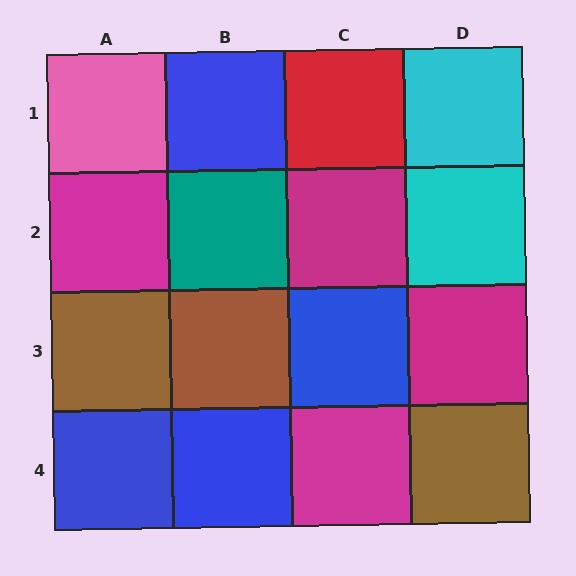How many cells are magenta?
4 cells are magenta.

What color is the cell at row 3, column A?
Brown.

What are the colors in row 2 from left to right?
Magenta, teal, magenta, cyan.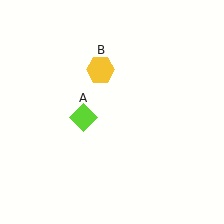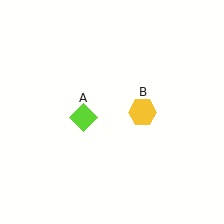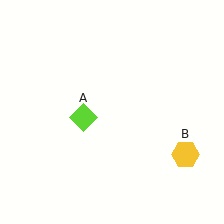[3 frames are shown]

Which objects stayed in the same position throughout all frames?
Lime diamond (object A) remained stationary.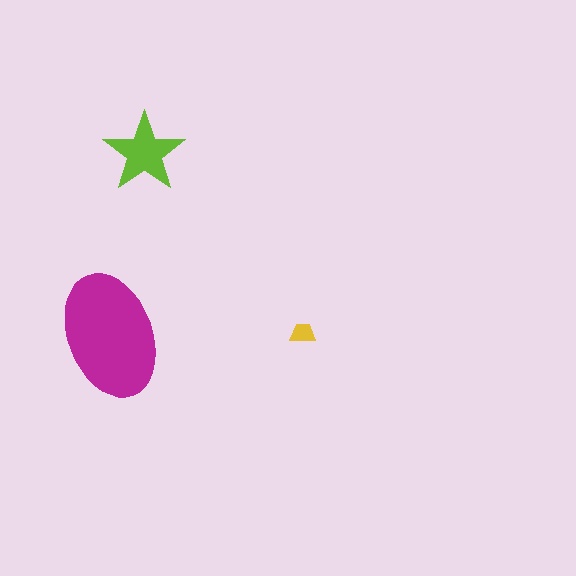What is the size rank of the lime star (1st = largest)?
2nd.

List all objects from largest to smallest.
The magenta ellipse, the lime star, the yellow trapezoid.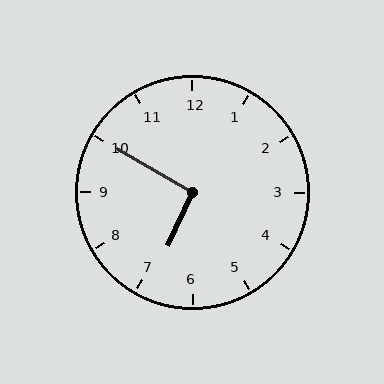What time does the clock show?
6:50.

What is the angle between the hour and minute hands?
Approximately 95 degrees.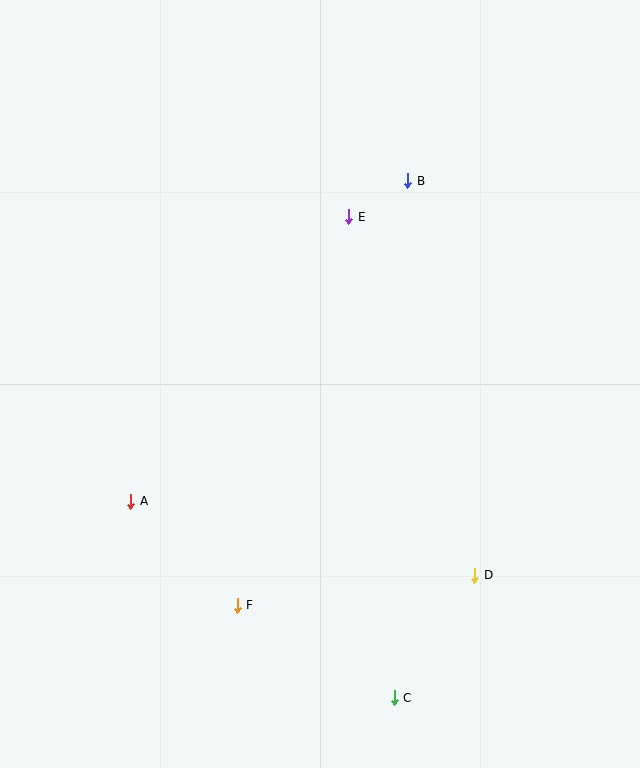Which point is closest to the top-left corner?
Point E is closest to the top-left corner.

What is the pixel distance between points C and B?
The distance between C and B is 517 pixels.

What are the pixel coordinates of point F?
Point F is at (237, 605).